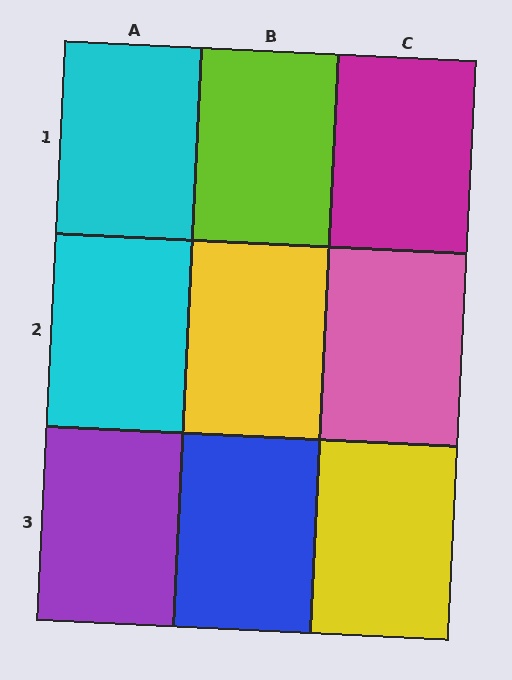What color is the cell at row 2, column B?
Yellow.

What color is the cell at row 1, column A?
Cyan.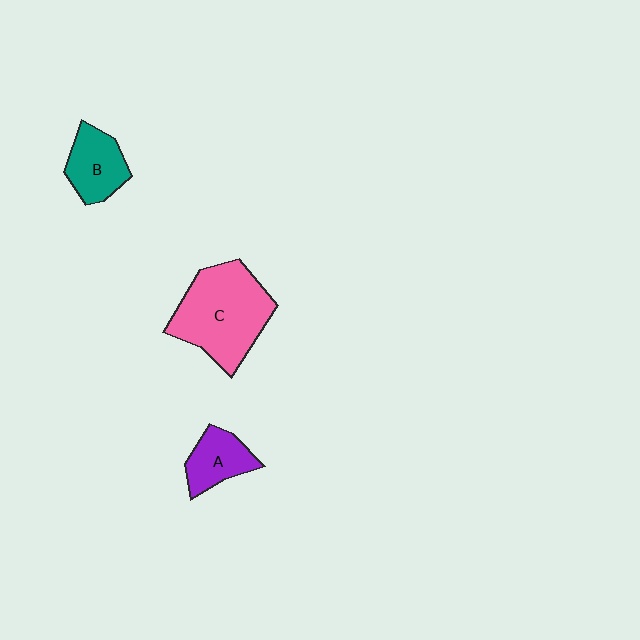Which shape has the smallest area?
Shape A (purple).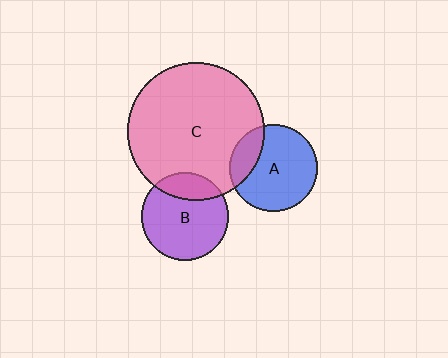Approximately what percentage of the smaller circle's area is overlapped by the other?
Approximately 20%.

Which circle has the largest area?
Circle C (pink).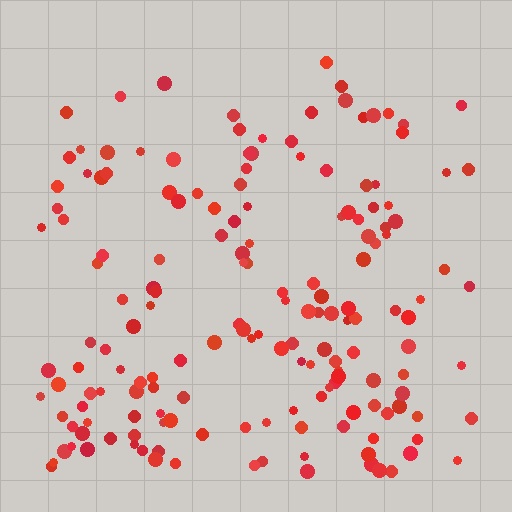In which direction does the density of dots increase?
From top to bottom, with the bottom side densest.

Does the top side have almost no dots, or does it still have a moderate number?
Still a moderate number, just noticeably fewer than the bottom.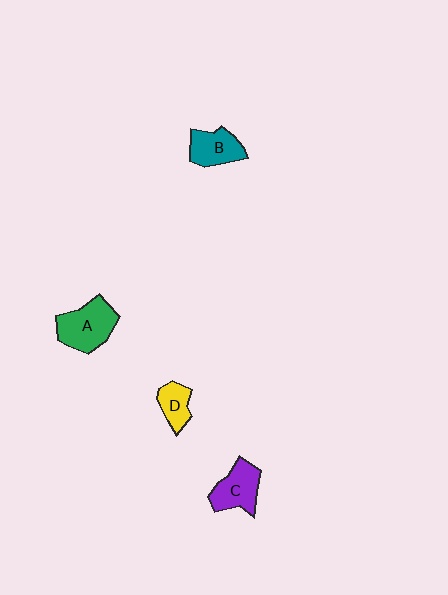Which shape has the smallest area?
Shape D (yellow).